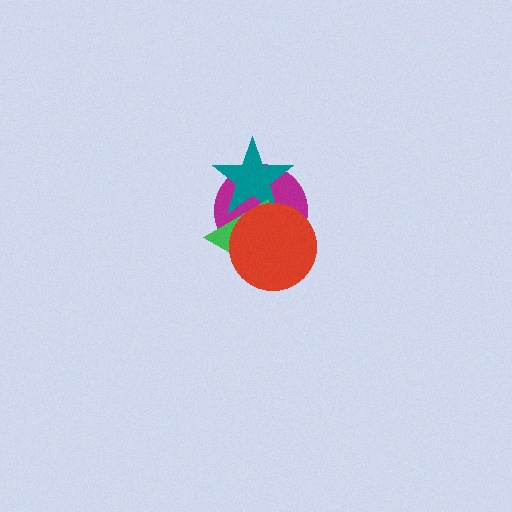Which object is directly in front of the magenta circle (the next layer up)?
The teal star is directly in front of the magenta circle.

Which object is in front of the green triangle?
The red circle is in front of the green triangle.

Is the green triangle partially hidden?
Yes, it is partially covered by another shape.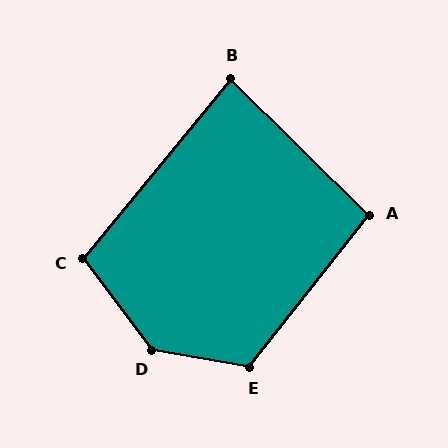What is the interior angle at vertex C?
Approximately 104 degrees (obtuse).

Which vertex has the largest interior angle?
D, at approximately 137 degrees.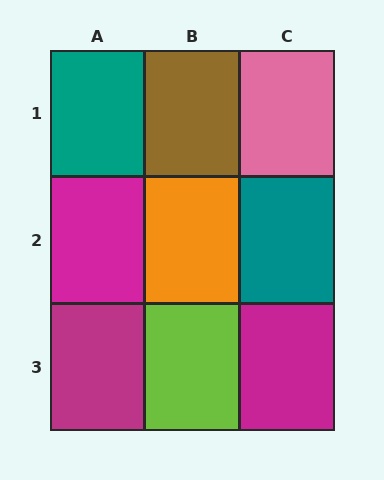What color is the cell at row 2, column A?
Magenta.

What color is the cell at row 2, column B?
Orange.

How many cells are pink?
1 cell is pink.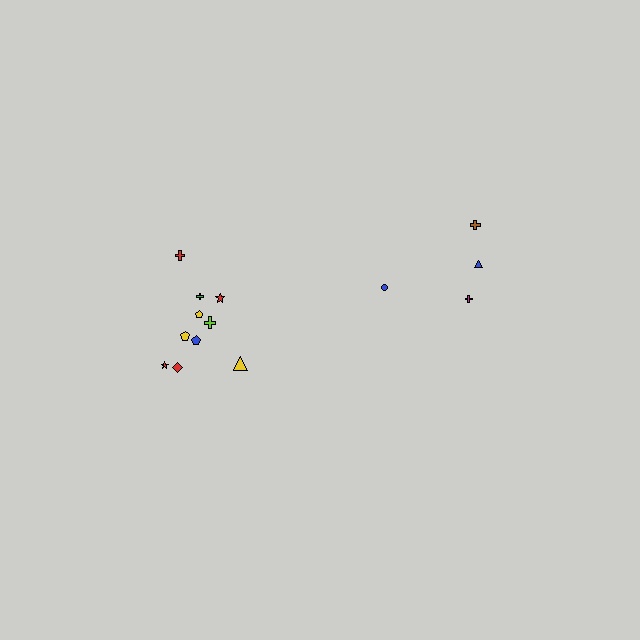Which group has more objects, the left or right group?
The left group.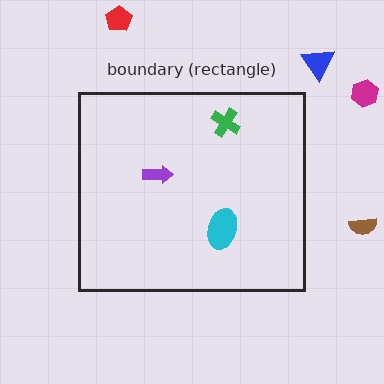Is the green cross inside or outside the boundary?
Inside.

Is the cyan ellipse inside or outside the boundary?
Inside.